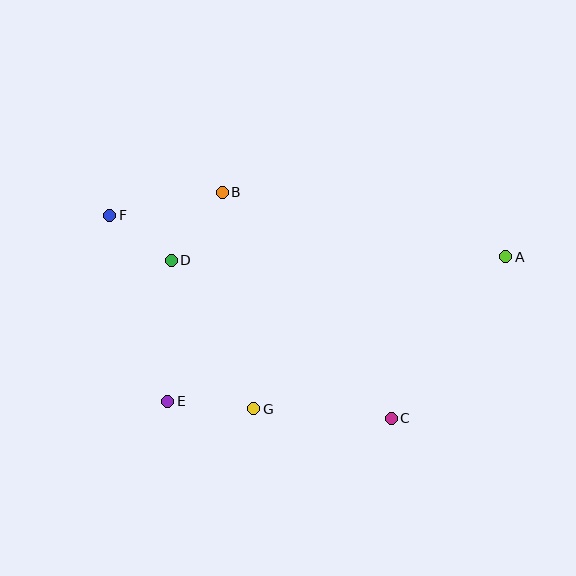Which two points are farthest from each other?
Points A and F are farthest from each other.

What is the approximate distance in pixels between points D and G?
The distance between D and G is approximately 170 pixels.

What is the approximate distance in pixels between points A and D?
The distance between A and D is approximately 334 pixels.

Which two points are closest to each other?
Points D and F are closest to each other.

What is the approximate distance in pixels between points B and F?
The distance between B and F is approximately 114 pixels.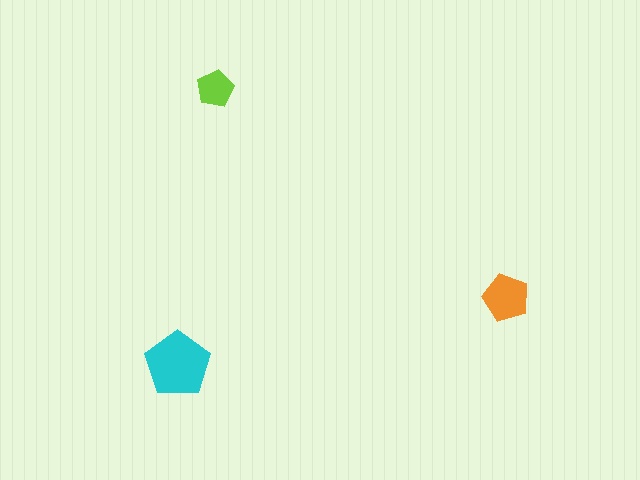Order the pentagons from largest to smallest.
the cyan one, the orange one, the lime one.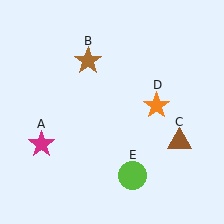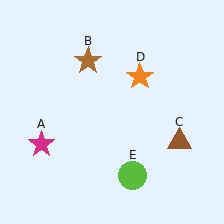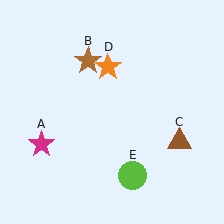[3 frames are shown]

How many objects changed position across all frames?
1 object changed position: orange star (object D).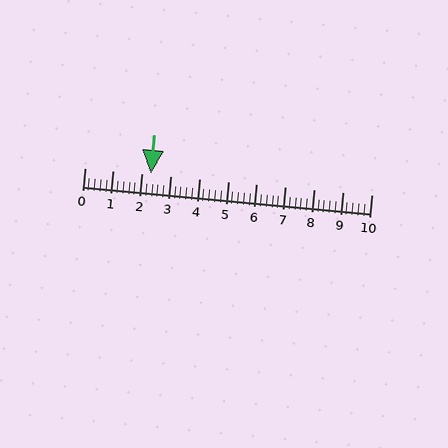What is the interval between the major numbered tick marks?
The major tick marks are spaced 1 units apart.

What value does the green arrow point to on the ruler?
The green arrow points to approximately 2.3.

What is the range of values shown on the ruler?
The ruler shows values from 0 to 10.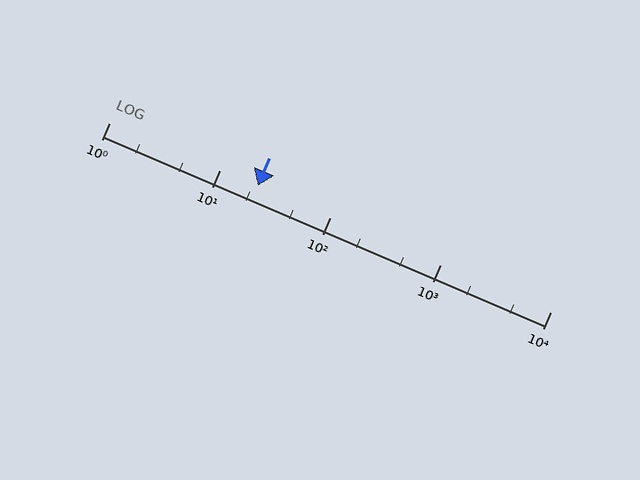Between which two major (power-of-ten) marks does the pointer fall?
The pointer is between 10 and 100.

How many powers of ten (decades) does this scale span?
The scale spans 4 decades, from 1 to 10000.